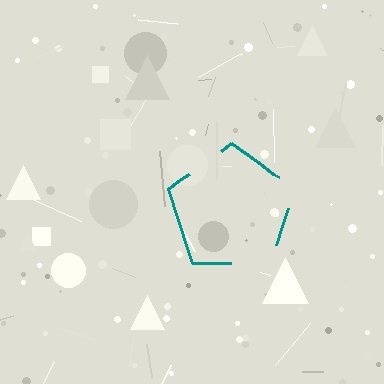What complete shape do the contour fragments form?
The contour fragments form a pentagon.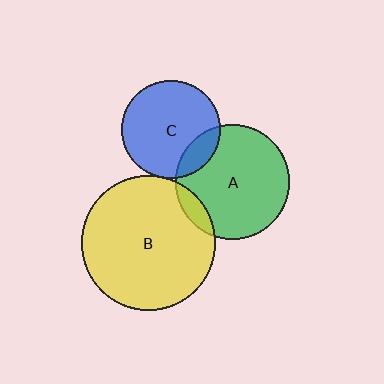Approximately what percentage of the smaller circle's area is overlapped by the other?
Approximately 15%.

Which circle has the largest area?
Circle B (yellow).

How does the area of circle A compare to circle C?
Approximately 1.3 times.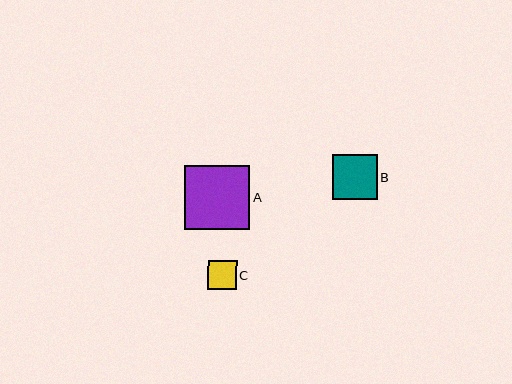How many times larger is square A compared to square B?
Square A is approximately 1.4 times the size of square B.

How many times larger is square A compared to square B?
Square A is approximately 1.4 times the size of square B.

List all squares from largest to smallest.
From largest to smallest: A, B, C.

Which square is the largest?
Square A is the largest with a size of approximately 65 pixels.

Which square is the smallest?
Square C is the smallest with a size of approximately 29 pixels.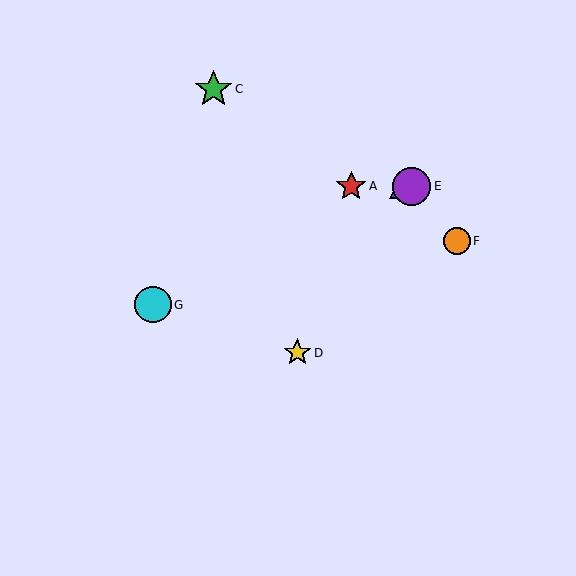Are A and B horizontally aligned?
Yes, both are at y≈186.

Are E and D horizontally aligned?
No, E is at y≈186 and D is at y≈353.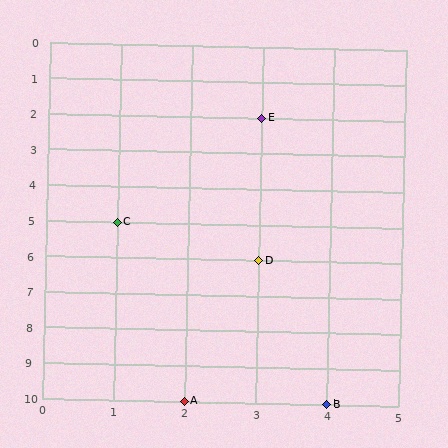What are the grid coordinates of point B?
Point B is at grid coordinates (4, 10).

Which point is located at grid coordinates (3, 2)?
Point E is at (3, 2).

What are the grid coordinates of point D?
Point D is at grid coordinates (3, 6).